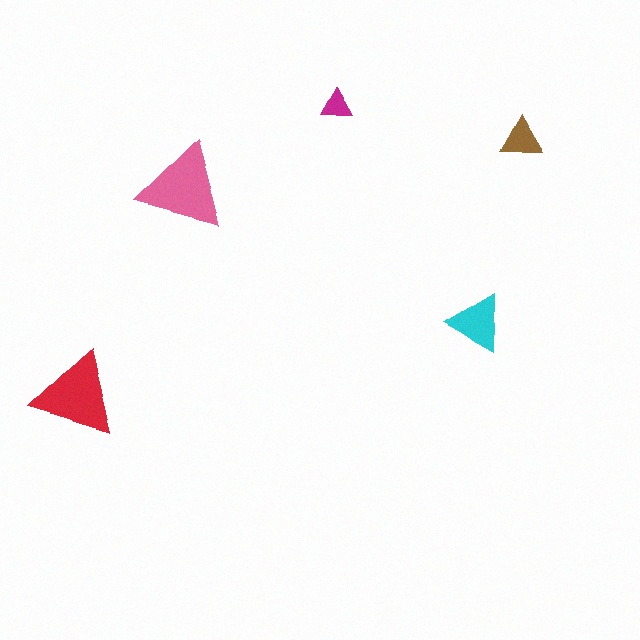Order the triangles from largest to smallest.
the pink one, the red one, the cyan one, the brown one, the magenta one.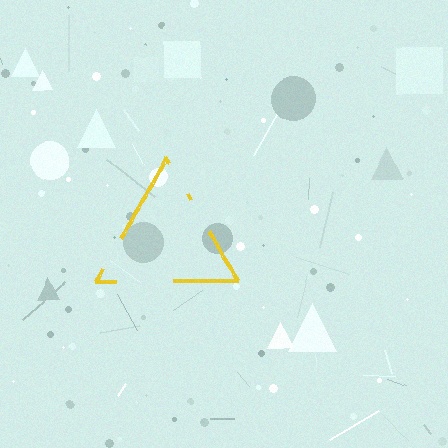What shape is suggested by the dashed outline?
The dashed outline suggests a triangle.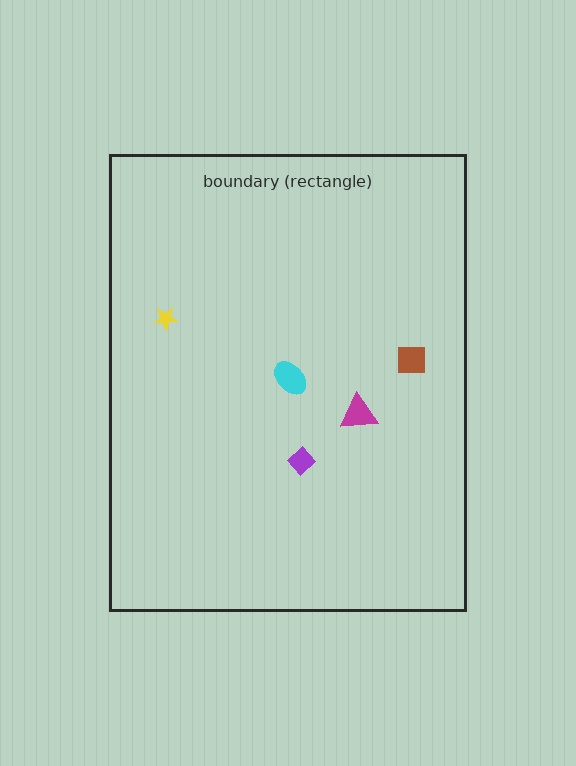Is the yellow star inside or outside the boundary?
Inside.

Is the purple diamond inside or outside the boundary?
Inside.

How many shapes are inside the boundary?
5 inside, 0 outside.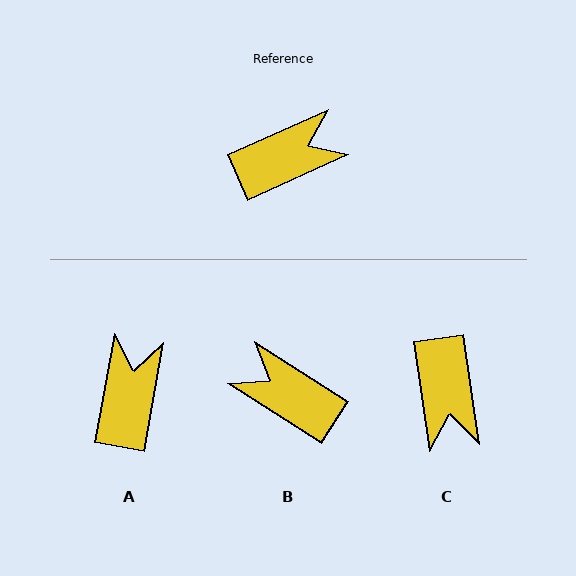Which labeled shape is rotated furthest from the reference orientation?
B, about 123 degrees away.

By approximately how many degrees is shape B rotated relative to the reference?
Approximately 123 degrees counter-clockwise.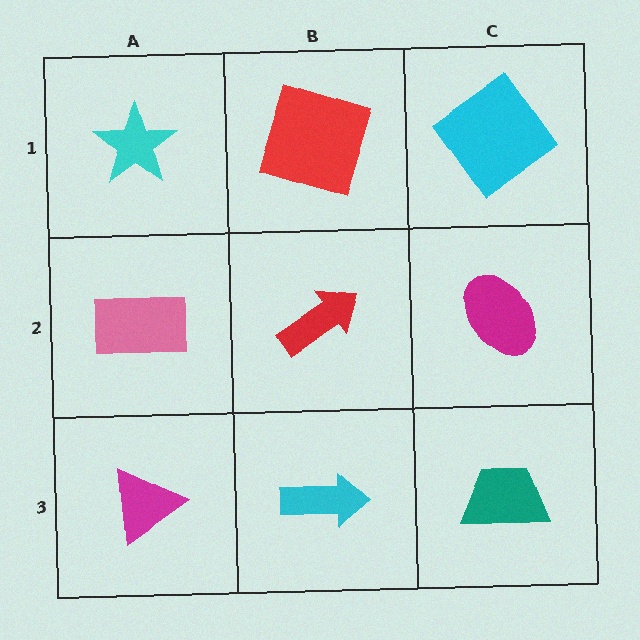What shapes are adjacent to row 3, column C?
A magenta ellipse (row 2, column C), a cyan arrow (row 3, column B).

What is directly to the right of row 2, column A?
A red arrow.